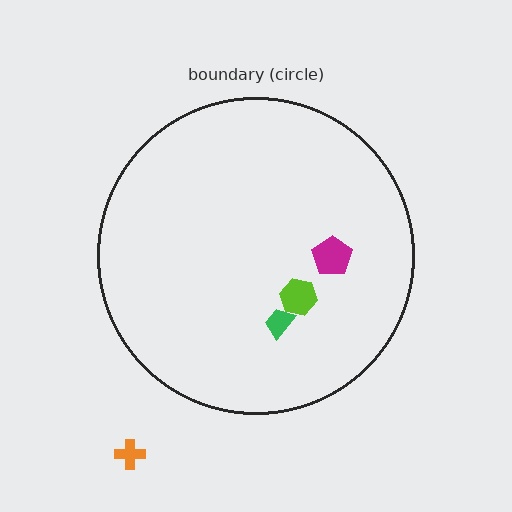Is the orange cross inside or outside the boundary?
Outside.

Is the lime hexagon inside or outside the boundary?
Inside.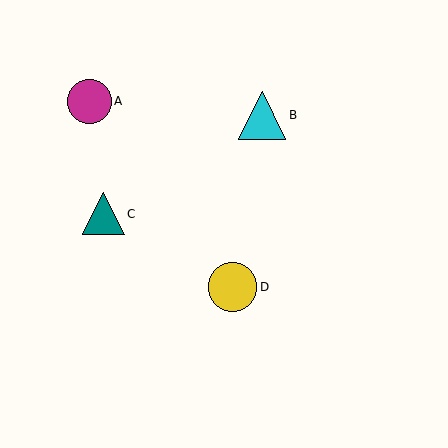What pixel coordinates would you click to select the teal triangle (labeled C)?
Click at (103, 214) to select the teal triangle C.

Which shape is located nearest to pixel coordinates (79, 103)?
The magenta circle (labeled A) at (89, 101) is nearest to that location.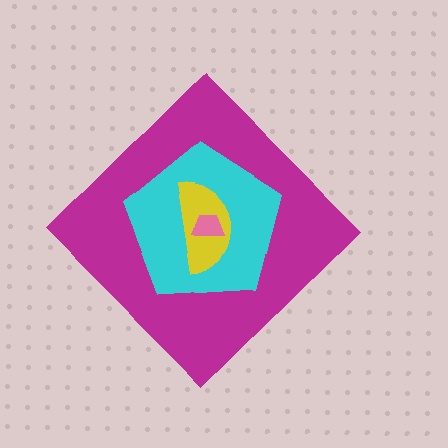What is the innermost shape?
The pink trapezoid.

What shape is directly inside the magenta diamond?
The cyan pentagon.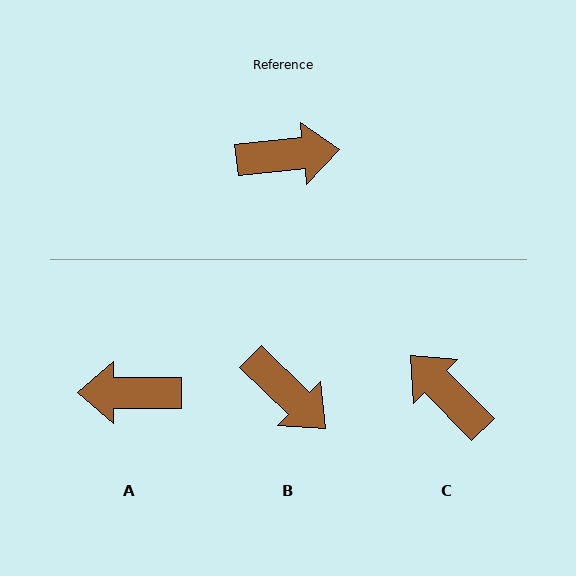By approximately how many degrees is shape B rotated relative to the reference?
Approximately 50 degrees clockwise.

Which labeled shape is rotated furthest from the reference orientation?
A, about 174 degrees away.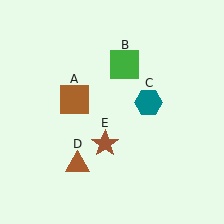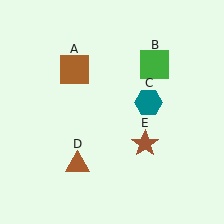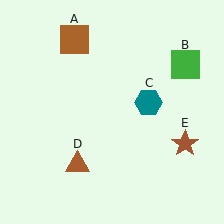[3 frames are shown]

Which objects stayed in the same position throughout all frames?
Teal hexagon (object C) and brown triangle (object D) remained stationary.